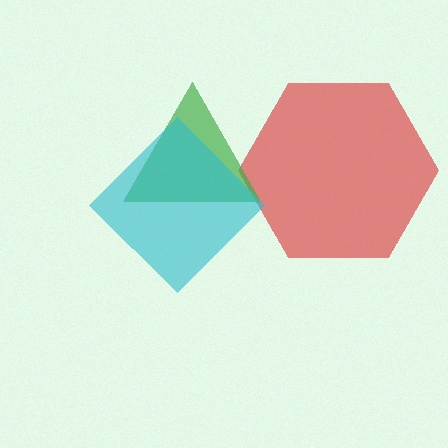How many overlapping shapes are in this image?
There are 3 overlapping shapes in the image.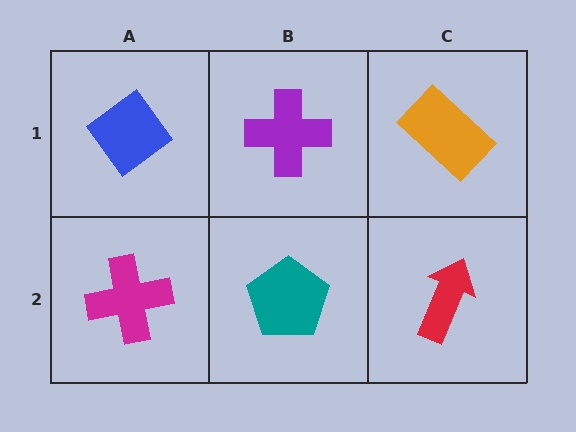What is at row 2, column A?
A magenta cross.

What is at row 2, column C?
A red arrow.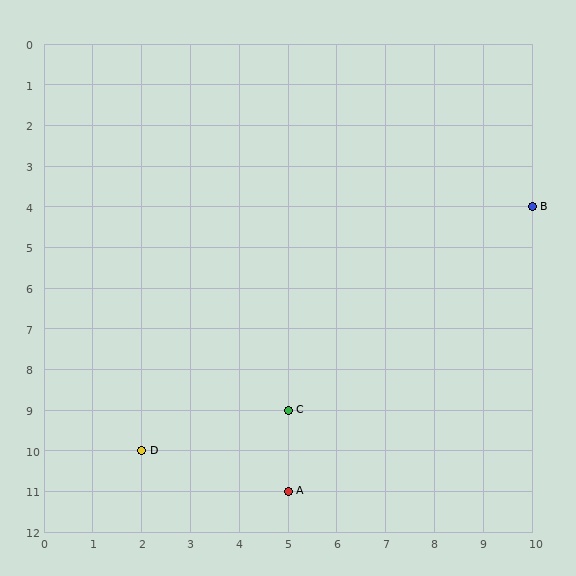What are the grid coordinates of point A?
Point A is at grid coordinates (5, 11).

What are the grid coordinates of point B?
Point B is at grid coordinates (10, 4).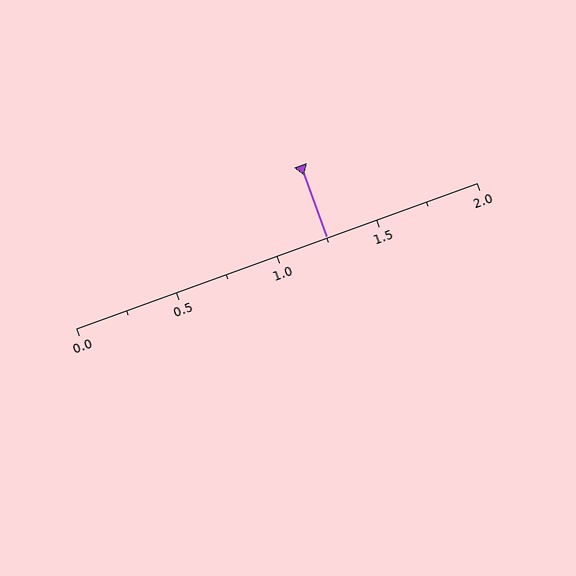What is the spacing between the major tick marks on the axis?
The major ticks are spaced 0.5 apart.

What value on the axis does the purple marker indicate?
The marker indicates approximately 1.25.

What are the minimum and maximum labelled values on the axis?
The axis runs from 0.0 to 2.0.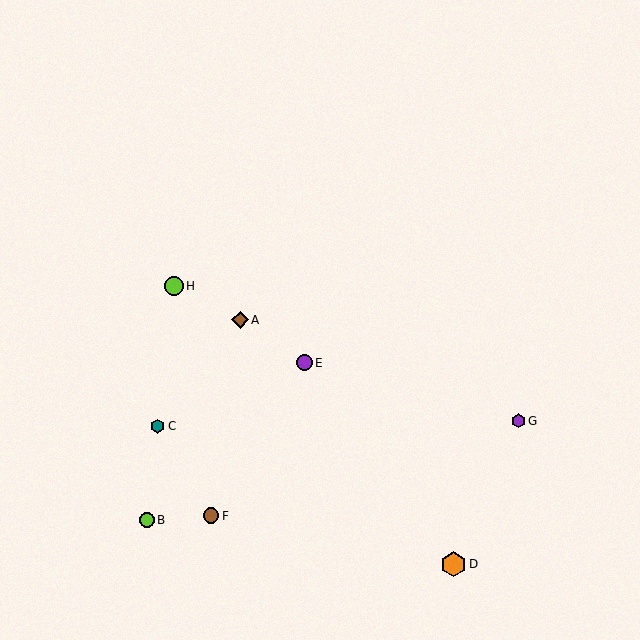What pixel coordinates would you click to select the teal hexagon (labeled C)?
Click at (158, 426) to select the teal hexagon C.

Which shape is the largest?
The orange hexagon (labeled D) is the largest.